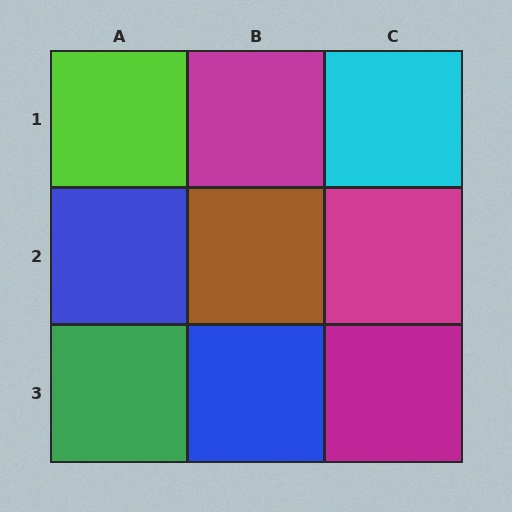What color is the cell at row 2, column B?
Brown.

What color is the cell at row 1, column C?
Cyan.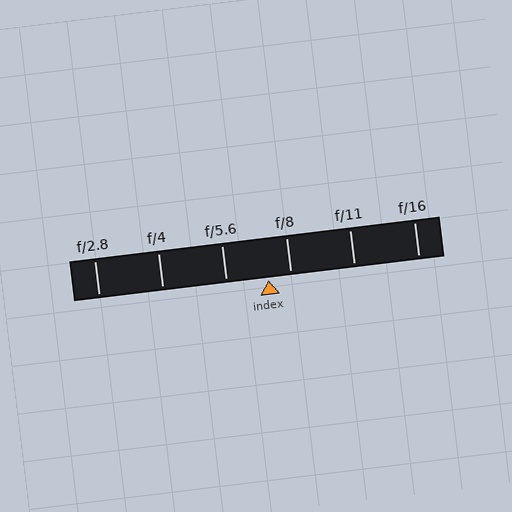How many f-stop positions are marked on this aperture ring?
There are 6 f-stop positions marked.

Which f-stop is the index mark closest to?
The index mark is closest to f/8.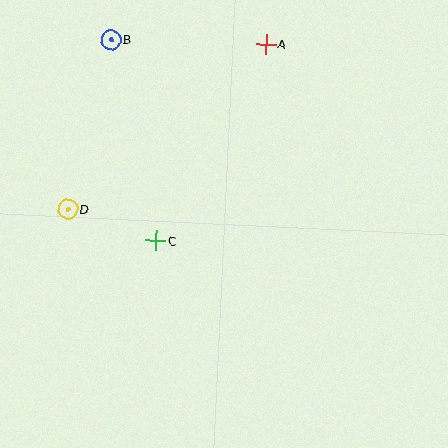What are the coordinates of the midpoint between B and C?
The midpoint between B and C is at (133, 140).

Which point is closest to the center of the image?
Point C at (156, 241) is closest to the center.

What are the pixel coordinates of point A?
Point A is at (266, 44).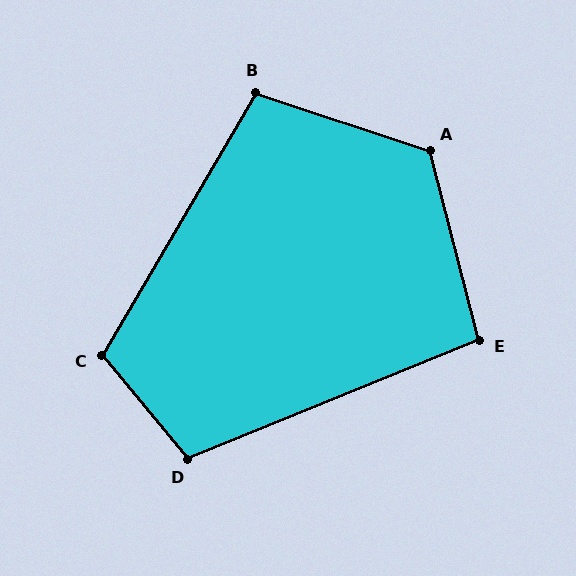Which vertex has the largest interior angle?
A, at approximately 123 degrees.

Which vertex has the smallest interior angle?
E, at approximately 98 degrees.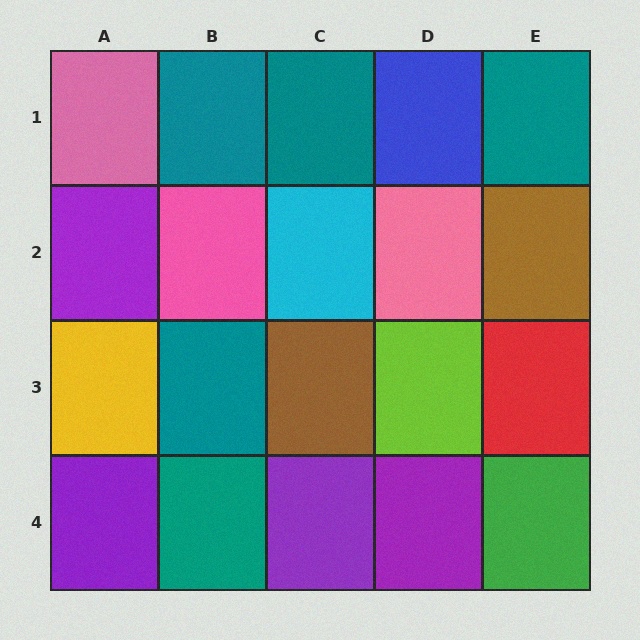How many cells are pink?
3 cells are pink.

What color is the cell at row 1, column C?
Teal.